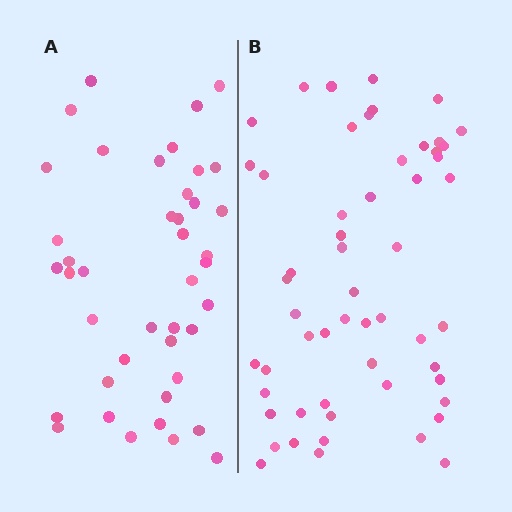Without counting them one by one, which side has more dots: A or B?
Region B (the right region) has more dots.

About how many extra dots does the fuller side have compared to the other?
Region B has approximately 15 more dots than region A.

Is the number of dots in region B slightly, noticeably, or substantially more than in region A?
Region B has noticeably more, but not dramatically so. The ratio is roughly 1.3 to 1.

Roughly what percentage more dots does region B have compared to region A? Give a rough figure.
About 30% more.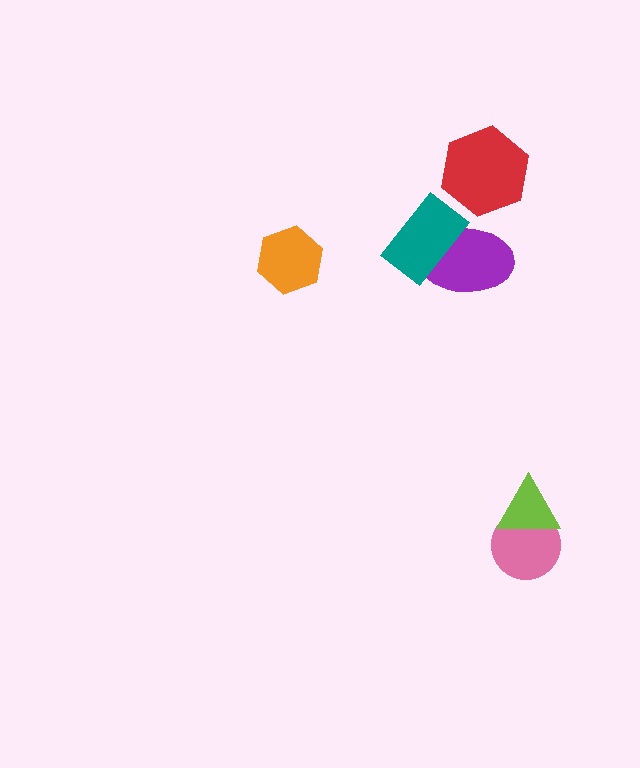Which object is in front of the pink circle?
The lime triangle is in front of the pink circle.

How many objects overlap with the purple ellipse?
1 object overlaps with the purple ellipse.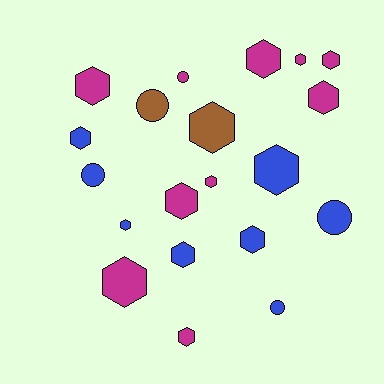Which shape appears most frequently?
Hexagon, with 15 objects.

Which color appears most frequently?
Magenta, with 10 objects.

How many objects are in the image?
There are 20 objects.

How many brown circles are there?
There is 1 brown circle.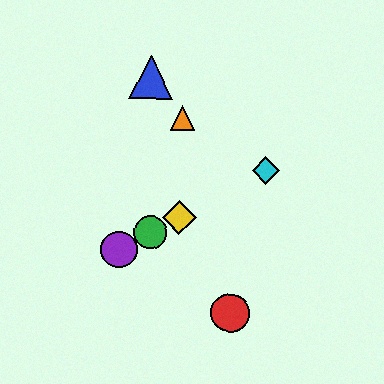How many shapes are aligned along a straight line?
4 shapes (the green circle, the yellow diamond, the purple circle, the cyan diamond) are aligned along a straight line.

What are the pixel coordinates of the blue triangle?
The blue triangle is at (151, 77).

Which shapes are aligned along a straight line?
The green circle, the yellow diamond, the purple circle, the cyan diamond are aligned along a straight line.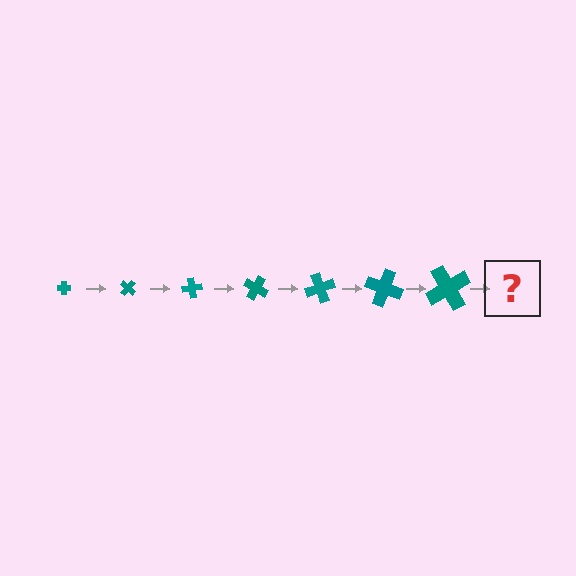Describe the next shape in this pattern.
It should be a cross, larger than the previous one and rotated 280 degrees from the start.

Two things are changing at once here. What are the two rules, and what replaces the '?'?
The two rules are that the cross grows larger each step and it rotates 40 degrees each step. The '?' should be a cross, larger than the previous one and rotated 280 degrees from the start.